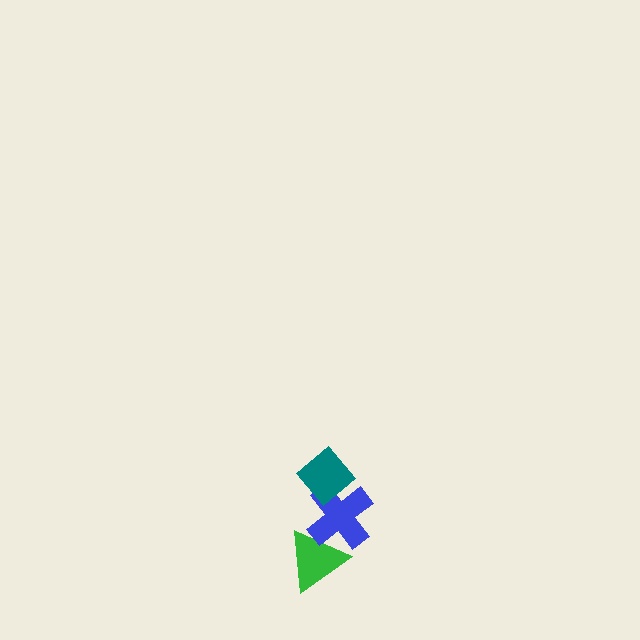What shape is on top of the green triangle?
The blue cross is on top of the green triangle.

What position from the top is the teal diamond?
The teal diamond is 1st from the top.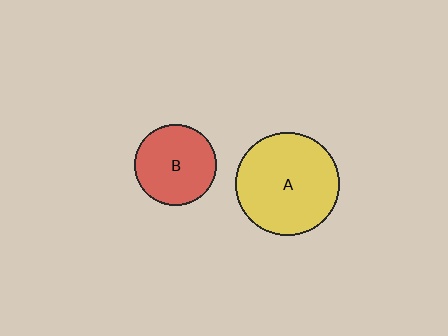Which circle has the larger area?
Circle A (yellow).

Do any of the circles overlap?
No, none of the circles overlap.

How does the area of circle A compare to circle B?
Approximately 1.6 times.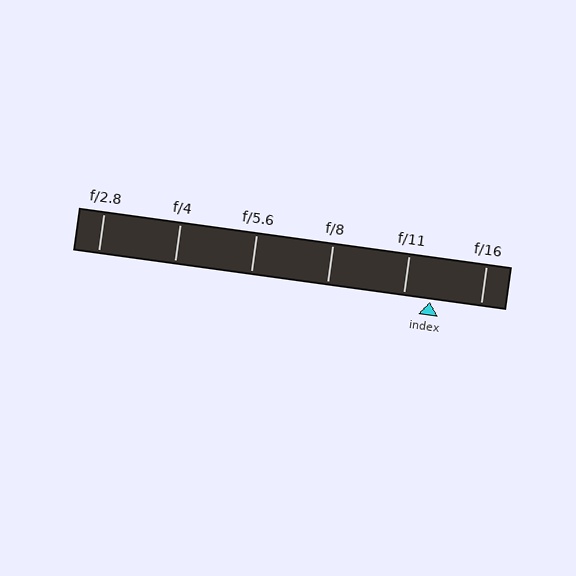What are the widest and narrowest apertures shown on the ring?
The widest aperture shown is f/2.8 and the narrowest is f/16.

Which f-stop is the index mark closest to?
The index mark is closest to f/11.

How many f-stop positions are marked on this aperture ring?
There are 6 f-stop positions marked.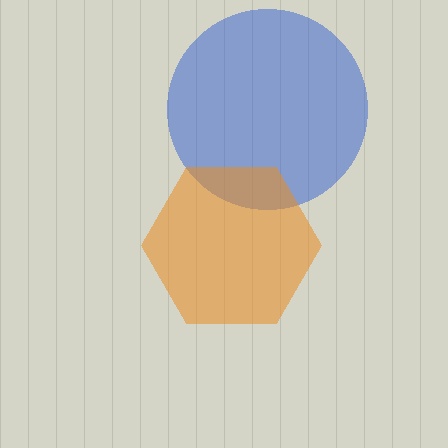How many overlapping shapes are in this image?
There are 2 overlapping shapes in the image.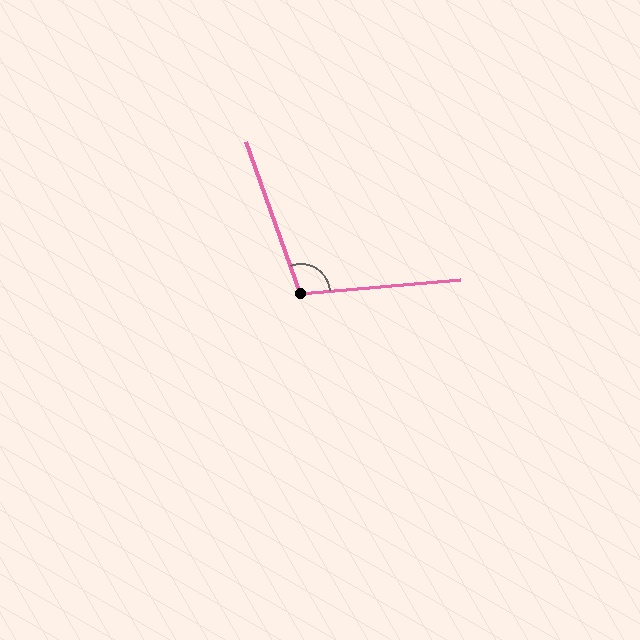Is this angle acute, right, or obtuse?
It is obtuse.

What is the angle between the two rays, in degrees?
Approximately 105 degrees.